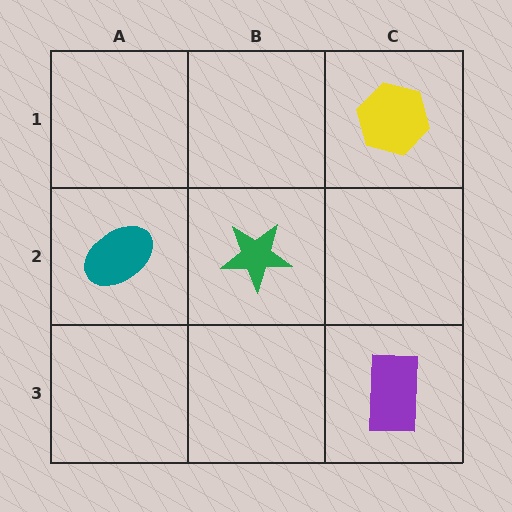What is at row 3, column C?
A purple rectangle.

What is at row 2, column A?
A teal ellipse.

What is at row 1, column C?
A yellow hexagon.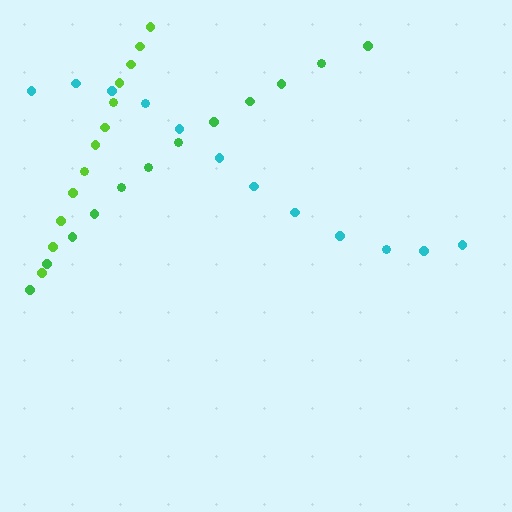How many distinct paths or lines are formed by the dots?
There are 3 distinct paths.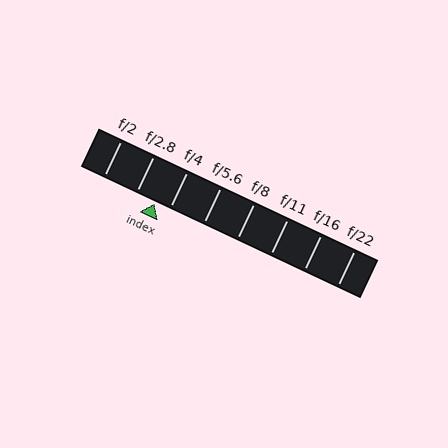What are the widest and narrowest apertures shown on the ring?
The widest aperture shown is f/2 and the narrowest is f/22.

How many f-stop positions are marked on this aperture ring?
There are 8 f-stop positions marked.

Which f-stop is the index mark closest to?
The index mark is closest to f/4.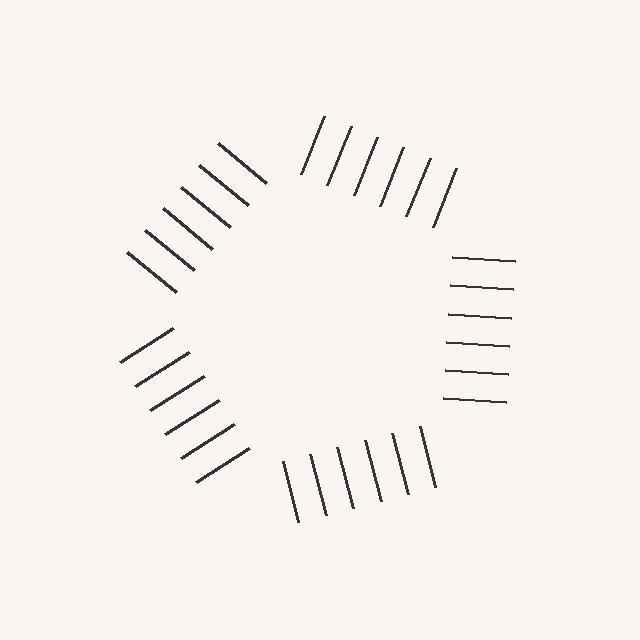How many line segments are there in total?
30 — 6 along each of the 5 edges.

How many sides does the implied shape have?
5 sides — the line-ends trace a pentagon.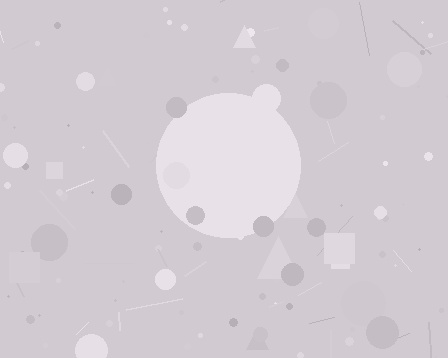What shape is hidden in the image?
A circle is hidden in the image.